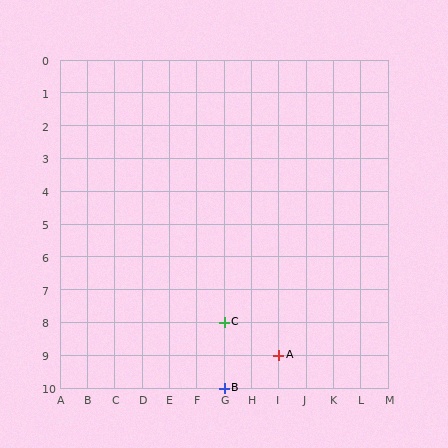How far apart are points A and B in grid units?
Points A and B are 2 columns and 1 row apart (about 2.2 grid units diagonally).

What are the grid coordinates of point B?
Point B is at grid coordinates (G, 10).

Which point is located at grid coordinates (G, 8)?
Point C is at (G, 8).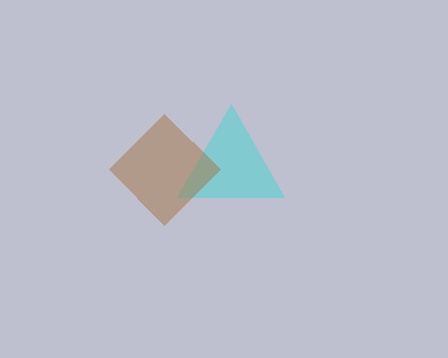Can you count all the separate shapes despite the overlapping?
Yes, there are 2 separate shapes.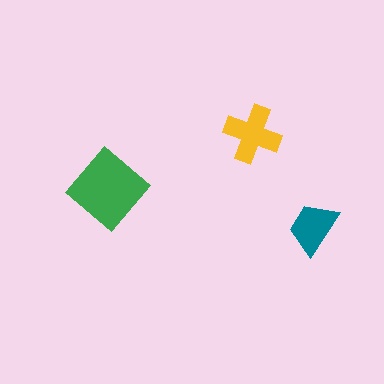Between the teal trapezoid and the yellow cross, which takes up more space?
The yellow cross.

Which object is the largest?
The green diamond.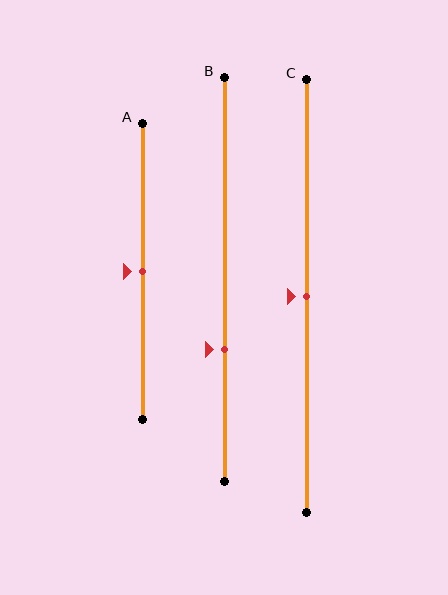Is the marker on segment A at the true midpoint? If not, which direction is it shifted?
Yes, the marker on segment A is at the true midpoint.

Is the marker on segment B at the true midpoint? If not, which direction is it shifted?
No, the marker on segment B is shifted downward by about 17% of the segment length.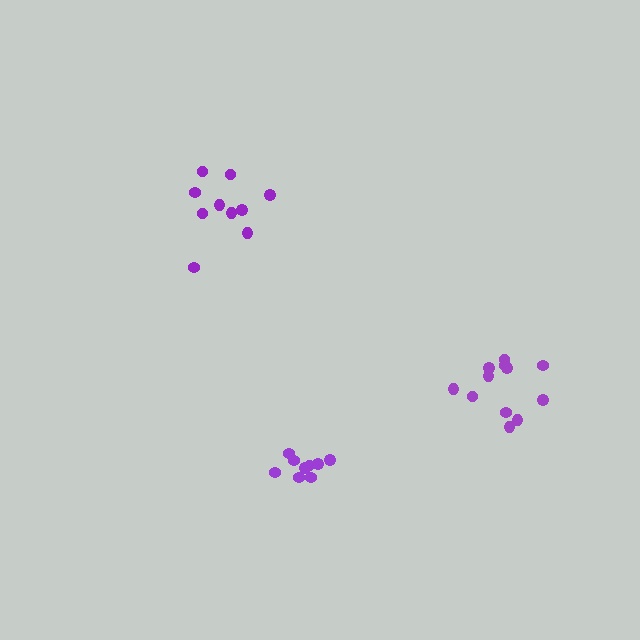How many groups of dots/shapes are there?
There are 3 groups.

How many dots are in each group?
Group 1: 10 dots, Group 2: 9 dots, Group 3: 12 dots (31 total).